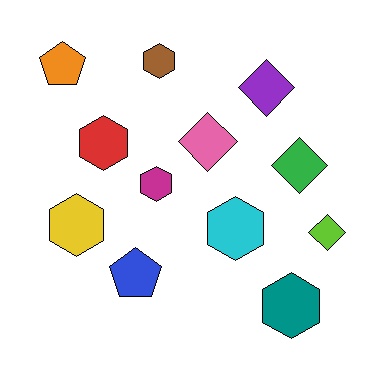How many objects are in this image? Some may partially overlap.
There are 12 objects.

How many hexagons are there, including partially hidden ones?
There are 6 hexagons.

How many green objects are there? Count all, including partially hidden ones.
There is 1 green object.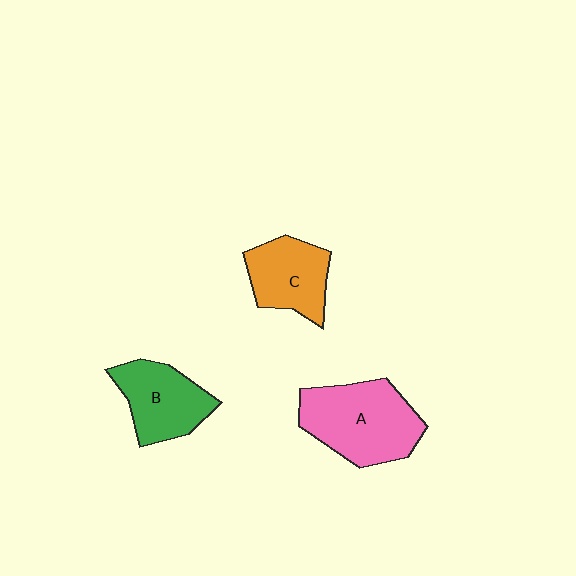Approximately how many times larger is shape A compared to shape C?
Approximately 1.5 times.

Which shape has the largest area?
Shape A (pink).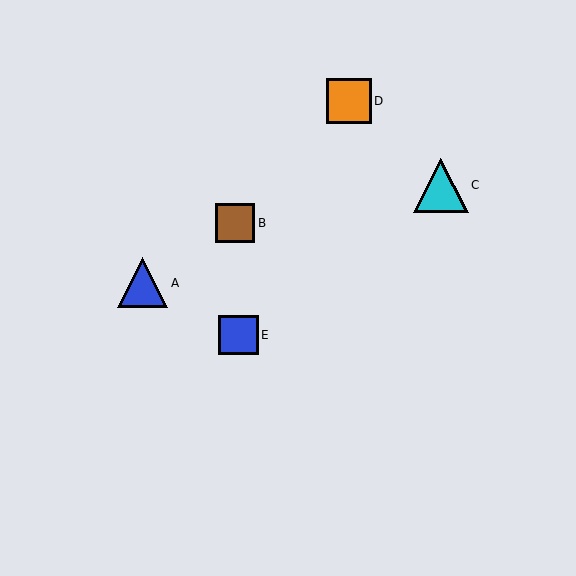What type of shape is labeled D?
Shape D is an orange square.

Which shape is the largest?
The cyan triangle (labeled C) is the largest.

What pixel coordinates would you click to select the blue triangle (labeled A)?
Click at (143, 283) to select the blue triangle A.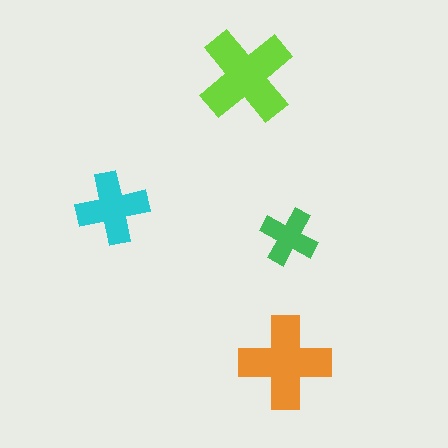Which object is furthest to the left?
The cyan cross is leftmost.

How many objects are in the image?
There are 4 objects in the image.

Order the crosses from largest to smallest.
the lime one, the orange one, the cyan one, the green one.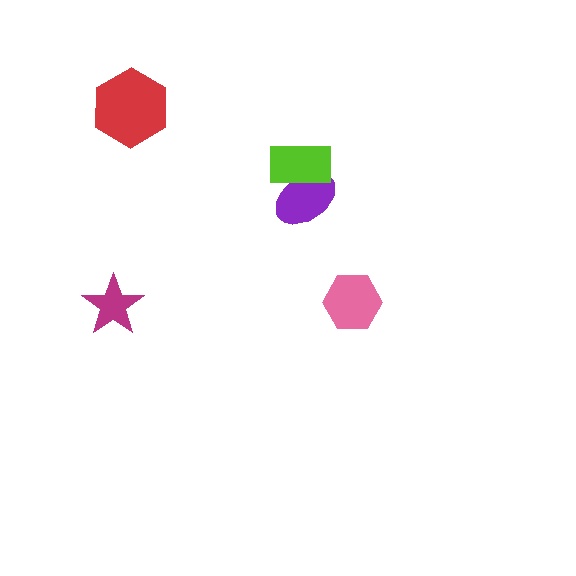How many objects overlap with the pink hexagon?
0 objects overlap with the pink hexagon.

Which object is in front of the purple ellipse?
The lime rectangle is in front of the purple ellipse.